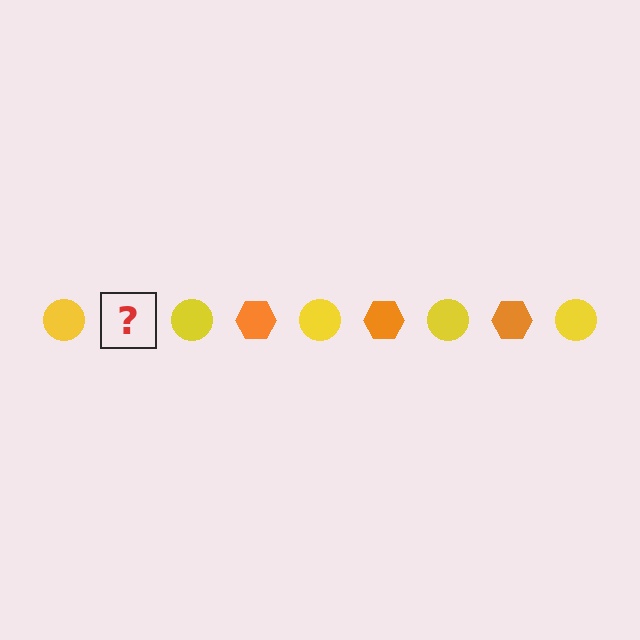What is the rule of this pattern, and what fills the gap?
The rule is that the pattern alternates between yellow circle and orange hexagon. The gap should be filled with an orange hexagon.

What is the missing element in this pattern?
The missing element is an orange hexagon.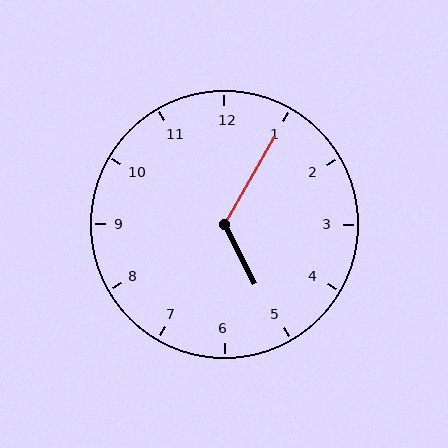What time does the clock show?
5:05.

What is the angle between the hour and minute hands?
Approximately 122 degrees.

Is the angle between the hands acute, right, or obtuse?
It is obtuse.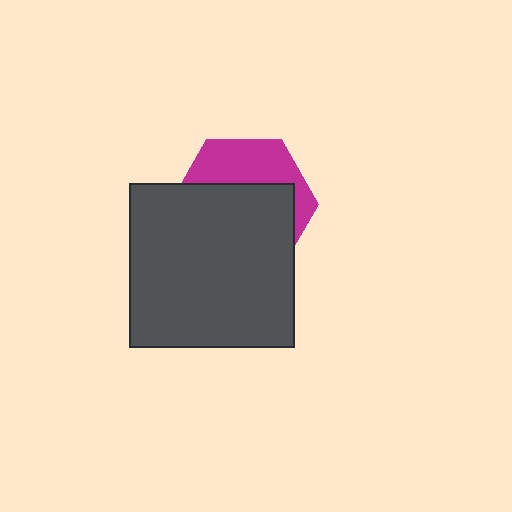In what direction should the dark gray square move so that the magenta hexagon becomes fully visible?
The dark gray square should move down. That is the shortest direction to clear the overlap and leave the magenta hexagon fully visible.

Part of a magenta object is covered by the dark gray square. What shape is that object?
It is a hexagon.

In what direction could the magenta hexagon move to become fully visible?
The magenta hexagon could move up. That would shift it out from behind the dark gray square entirely.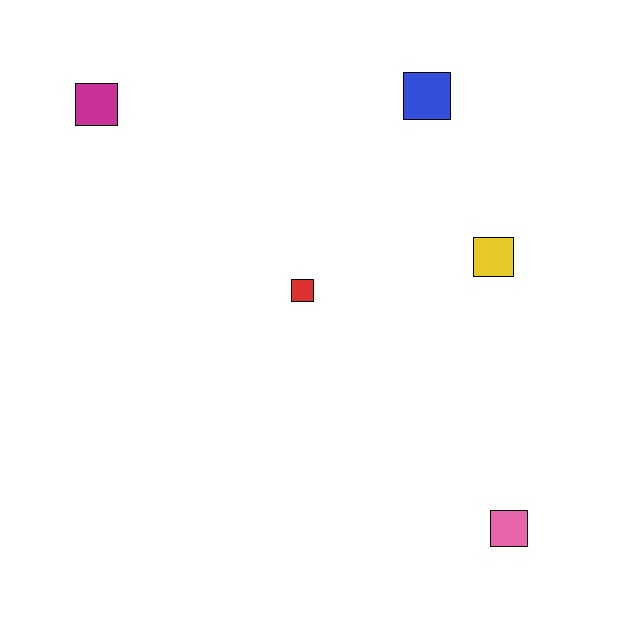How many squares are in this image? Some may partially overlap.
There are 5 squares.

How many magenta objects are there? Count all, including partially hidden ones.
There is 1 magenta object.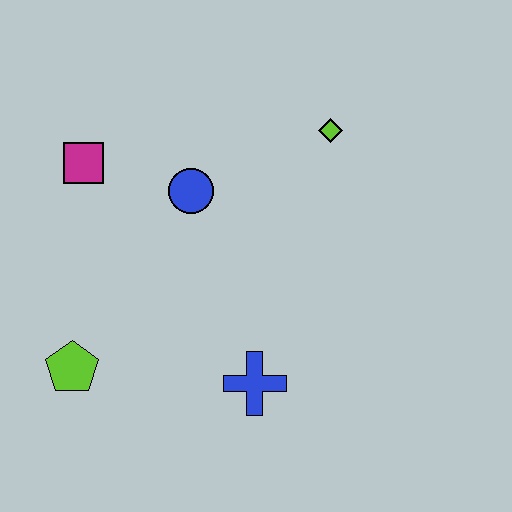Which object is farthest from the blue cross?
The magenta square is farthest from the blue cross.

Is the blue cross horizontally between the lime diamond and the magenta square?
Yes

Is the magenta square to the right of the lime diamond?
No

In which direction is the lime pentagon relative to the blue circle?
The lime pentagon is below the blue circle.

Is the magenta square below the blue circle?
No